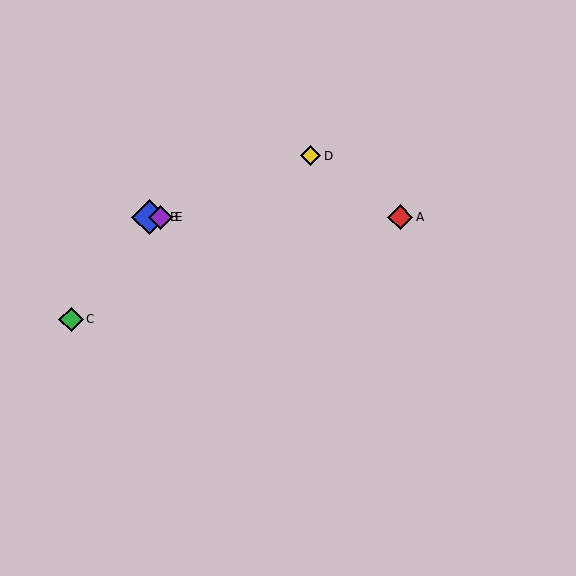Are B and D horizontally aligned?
No, B is at y≈217 and D is at y≈156.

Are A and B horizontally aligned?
Yes, both are at y≈217.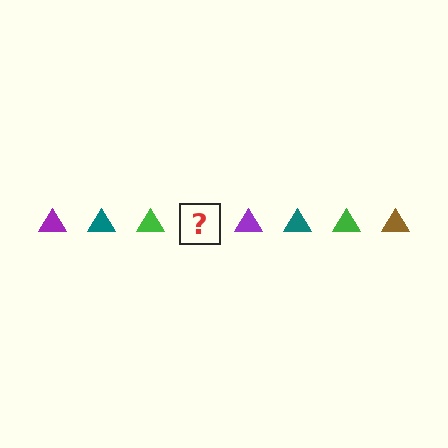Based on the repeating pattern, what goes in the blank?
The blank should be a brown triangle.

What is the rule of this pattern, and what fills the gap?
The rule is that the pattern cycles through purple, teal, green, brown triangles. The gap should be filled with a brown triangle.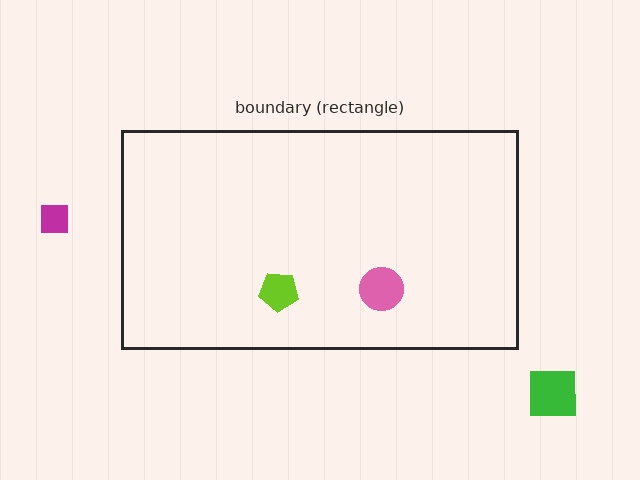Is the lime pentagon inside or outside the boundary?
Inside.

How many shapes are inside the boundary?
2 inside, 2 outside.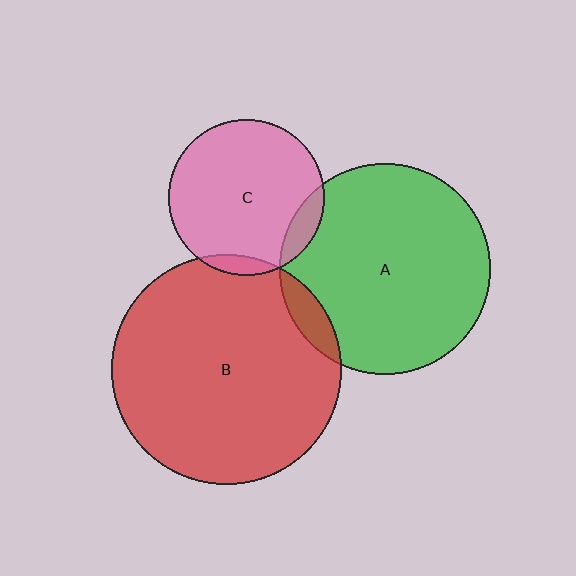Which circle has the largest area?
Circle B (red).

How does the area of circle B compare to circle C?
Approximately 2.2 times.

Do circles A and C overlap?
Yes.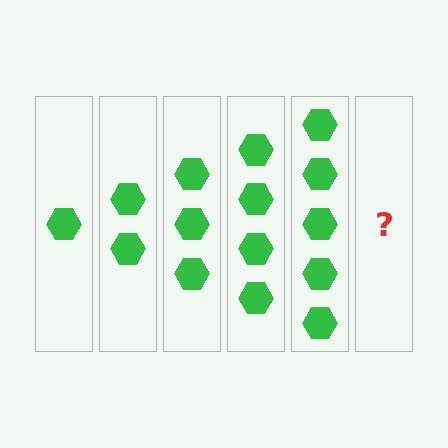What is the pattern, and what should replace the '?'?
The pattern is that each step adds one more hexagon. The '?' should be 6 hexagons.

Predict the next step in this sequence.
The next step is 6 hexagons.